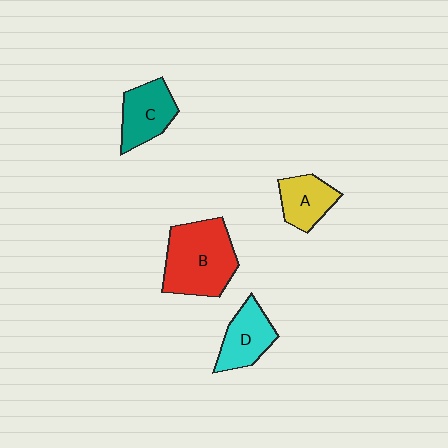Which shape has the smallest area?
Shape A (yellow).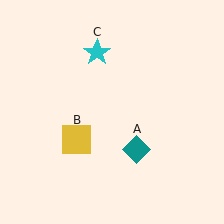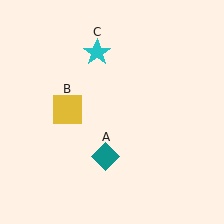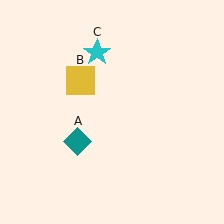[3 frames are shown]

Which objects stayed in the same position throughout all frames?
Cyan star (object C) remained stationary.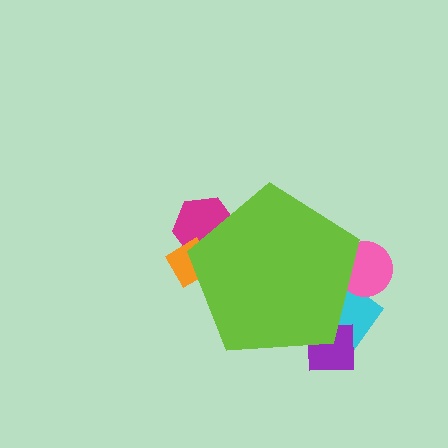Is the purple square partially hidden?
Yes, the purple square is partially hidden behind the lime pentagon.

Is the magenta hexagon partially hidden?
Yes, the magenta hexagon is partially hidden behind the lime pentagon.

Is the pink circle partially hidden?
Yes, the pink circle is partially hidden behind the lime pentagon.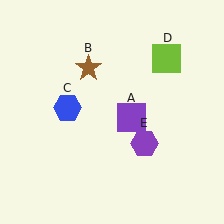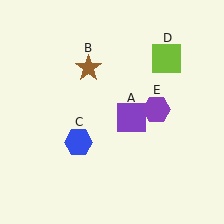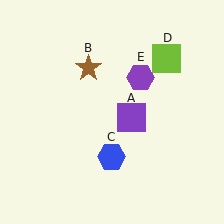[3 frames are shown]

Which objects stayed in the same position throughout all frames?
Purple square (object A) and brown star (object B) and lime square (object D) remained stationary.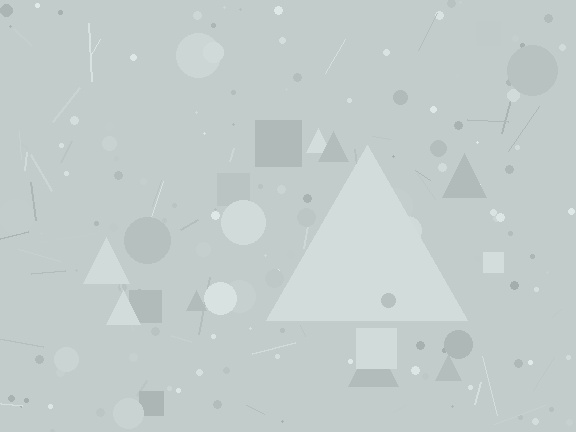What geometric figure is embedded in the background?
A triangle is embedded in the background.